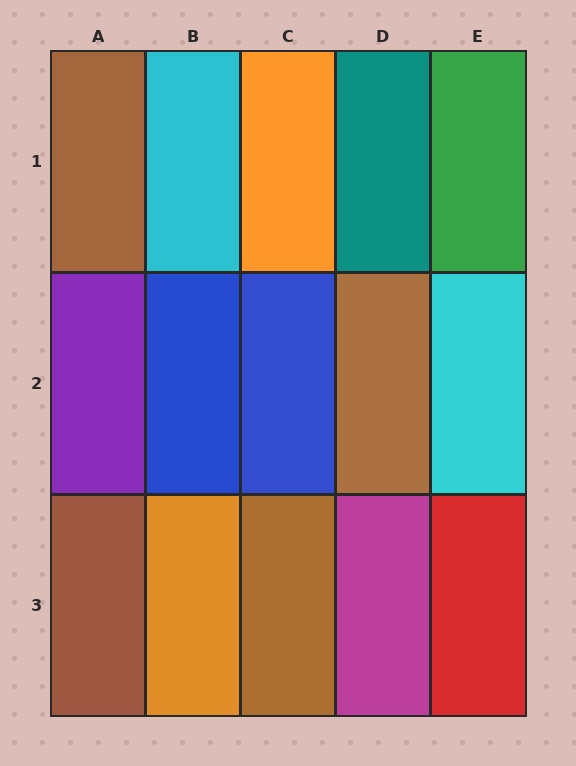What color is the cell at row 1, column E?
Green.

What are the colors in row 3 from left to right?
Brown, orange, brown, magenta, red.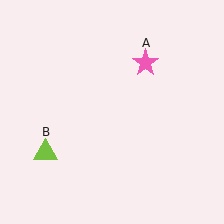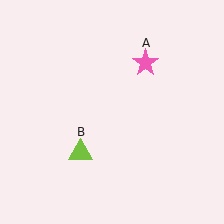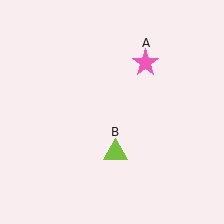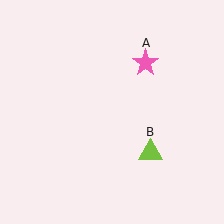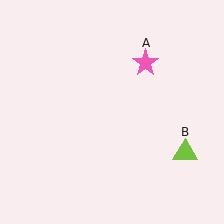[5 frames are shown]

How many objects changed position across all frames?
1 object changed position: lime triangle (object B).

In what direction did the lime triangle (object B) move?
The lime triangle (object B) moved right.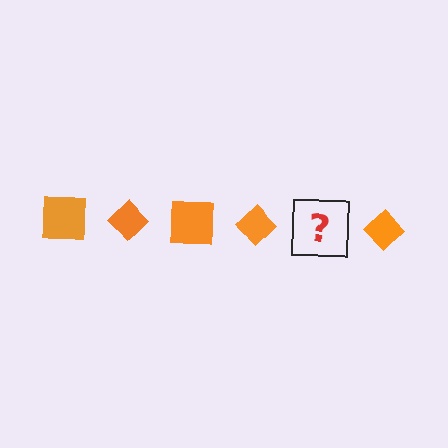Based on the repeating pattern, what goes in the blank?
The blank should be an orange square.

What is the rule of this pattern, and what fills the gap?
The rule is that the pattern cycles through square, diamond shapes in orange. The gap should be filled with an orange square.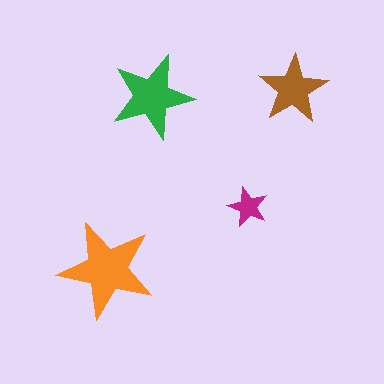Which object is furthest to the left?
The orange star is leftmost.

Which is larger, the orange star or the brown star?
The orange one.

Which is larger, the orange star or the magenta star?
The orange one.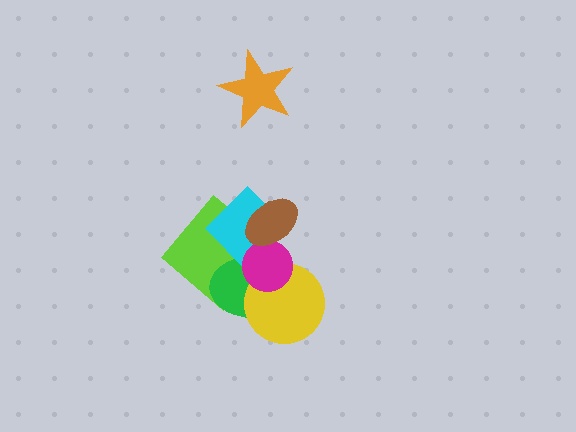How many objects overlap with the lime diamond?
4 objects overlap with the lime diamond.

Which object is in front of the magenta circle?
The brown ellipse is in front of the magenta circle.